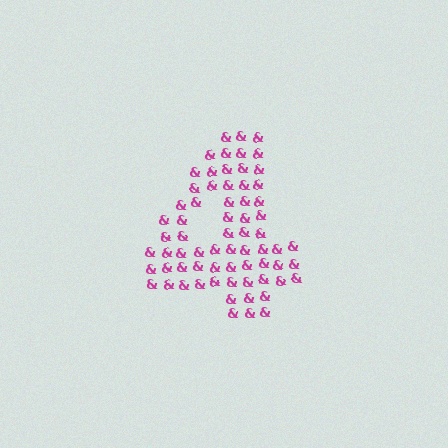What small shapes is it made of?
It is made of small ampersands.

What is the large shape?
The large shape is the digit 4.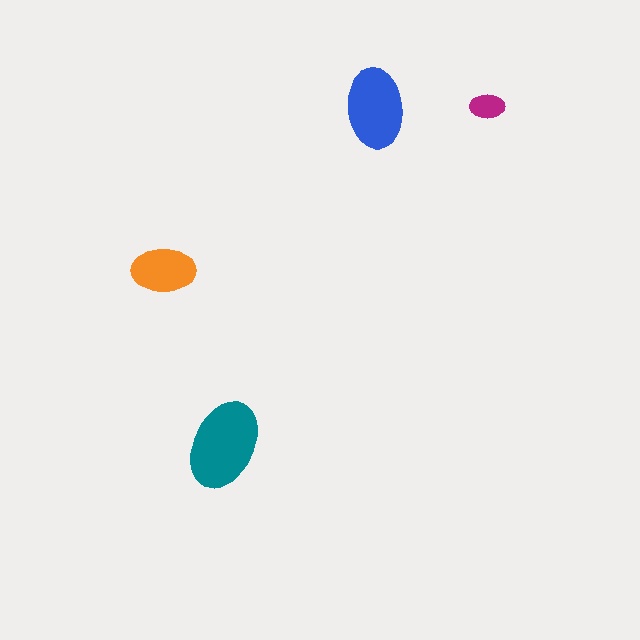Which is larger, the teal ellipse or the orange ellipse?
The teal one.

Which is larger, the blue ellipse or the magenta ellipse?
The blue one.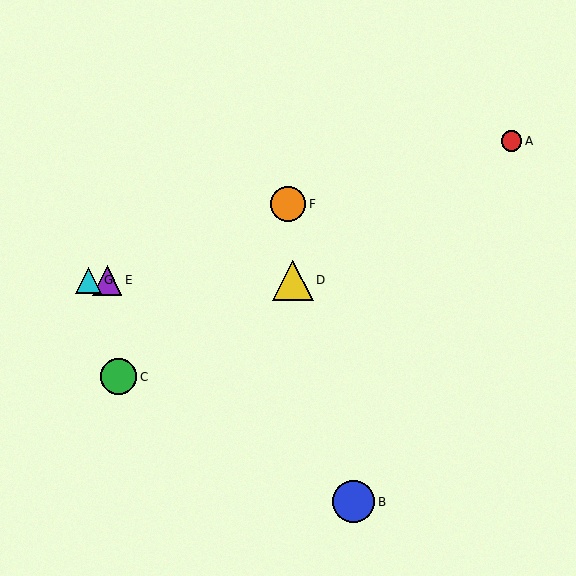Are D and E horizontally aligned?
Yes, both are at y≈280.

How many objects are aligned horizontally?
3 objects (D, E, G) are aligned horizontally.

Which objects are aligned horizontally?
Objects D, E, G are aligned horizontally.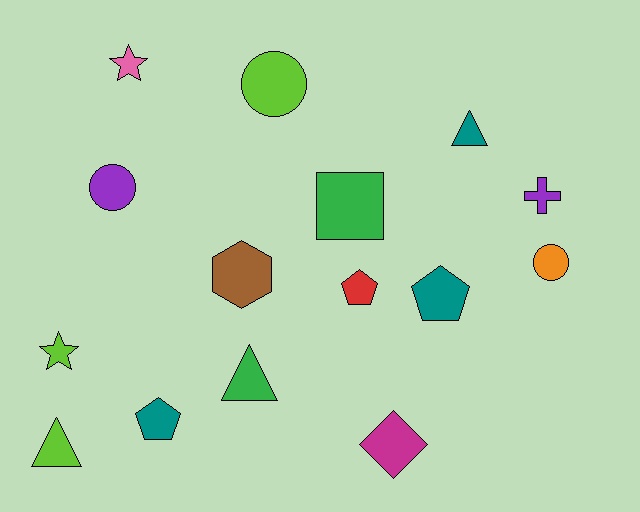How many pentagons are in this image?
There are 3 pentagons.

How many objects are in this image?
There are 15 objects.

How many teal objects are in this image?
There are 3 teal objects.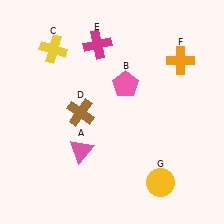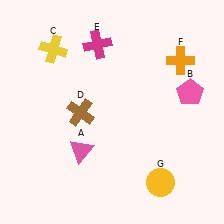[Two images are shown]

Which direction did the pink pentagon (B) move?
The pink pentagon (B) moved right.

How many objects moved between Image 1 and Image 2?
1 object moved between the two images.